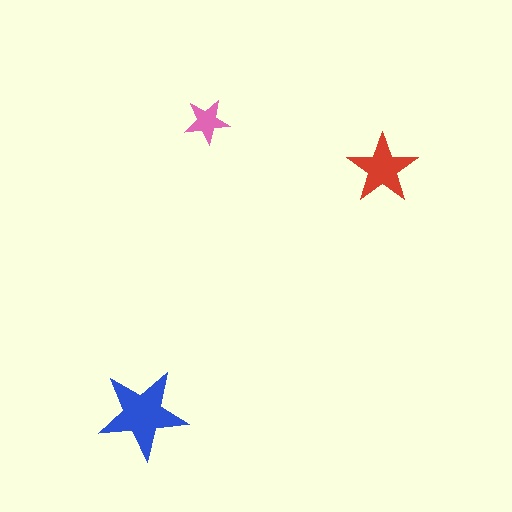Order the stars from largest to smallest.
the blue one, the red one, the pink one.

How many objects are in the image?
There are 3 objects in the image.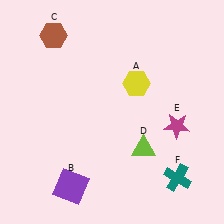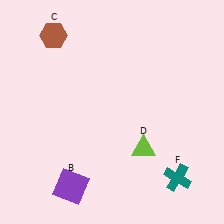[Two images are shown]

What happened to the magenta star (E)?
The magenta star (E) was removed in Image 2. It was in the bottom-right area of Image 1.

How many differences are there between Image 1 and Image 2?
There are 2 differences between the two images.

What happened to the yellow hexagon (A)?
The yellow hexagon (A) was removed in Image 2. It was in the top-right area of Image 1.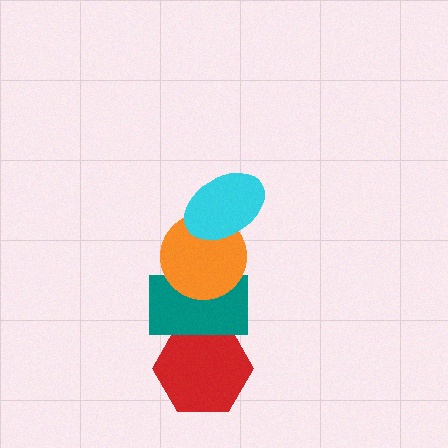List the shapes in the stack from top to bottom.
From top to bottom: the cyan ellipse, the orange circle, the teal rectangle, the red hexagon.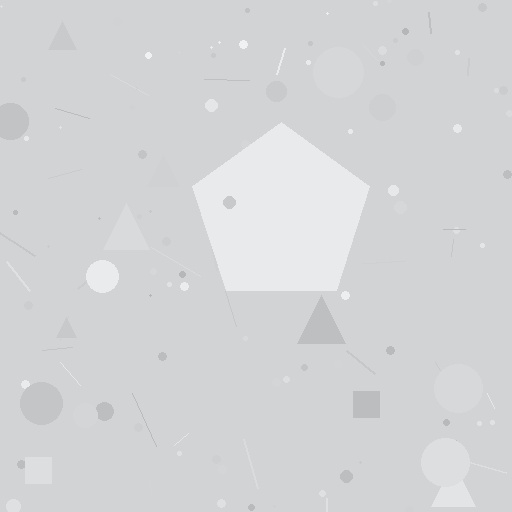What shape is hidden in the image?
A pentagon is hidden in the image.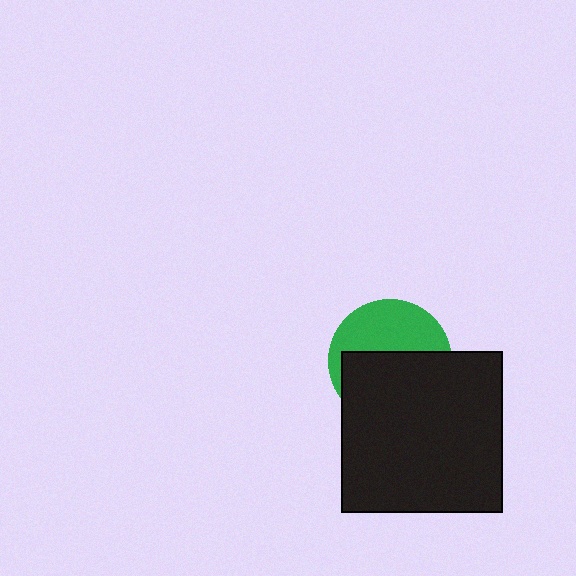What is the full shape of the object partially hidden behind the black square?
The partially hidden object is a green circle.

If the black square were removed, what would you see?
You would see the complete green circle.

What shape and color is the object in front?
The object in front is a black square.